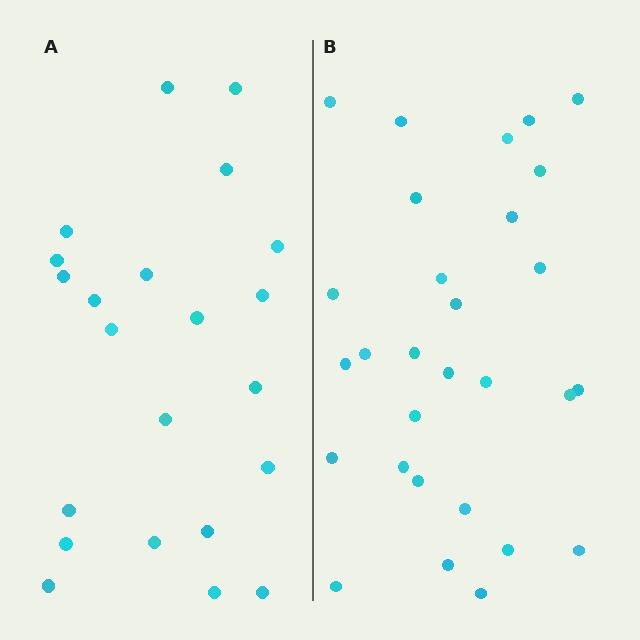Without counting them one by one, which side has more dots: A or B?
Region B (the right region) has more dots.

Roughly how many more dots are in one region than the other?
Region B has roughly 8 or so more dots than region A.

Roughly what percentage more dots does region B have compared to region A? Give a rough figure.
About 30% more.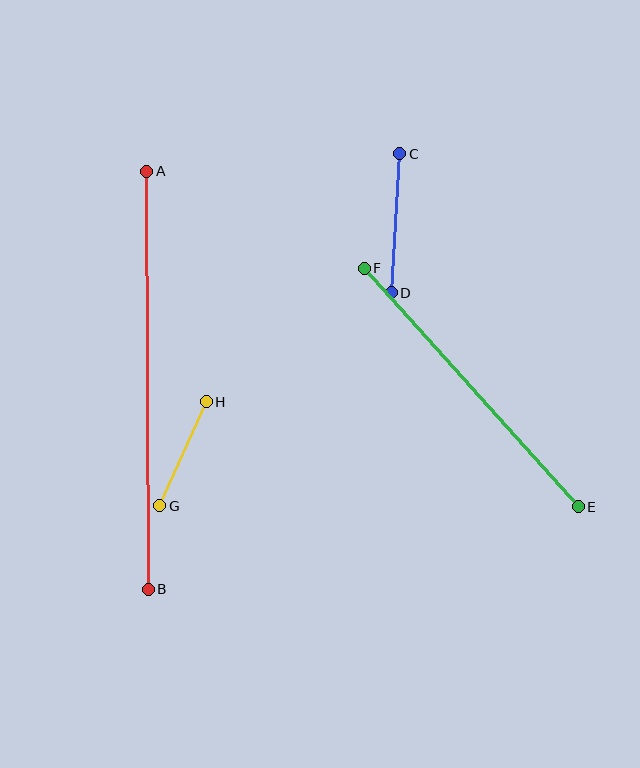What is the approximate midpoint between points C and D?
The midpoint is at approximately (395, 223) pixels.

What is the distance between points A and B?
The distance is approximately 418 pixels.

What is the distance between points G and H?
The distance is approximately 114 pixels.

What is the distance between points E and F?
The distance is approximately 320 pixels.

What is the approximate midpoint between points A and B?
The midpoint is at approximately (147, 380) pixels.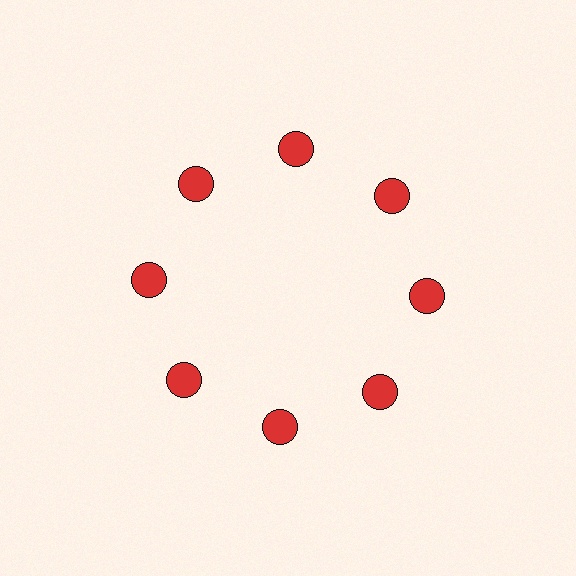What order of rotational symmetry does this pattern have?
This pattern has 8-fold rotational symmetry.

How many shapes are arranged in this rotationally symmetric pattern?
There are 8 shapes, arranged in 8 groups of 1.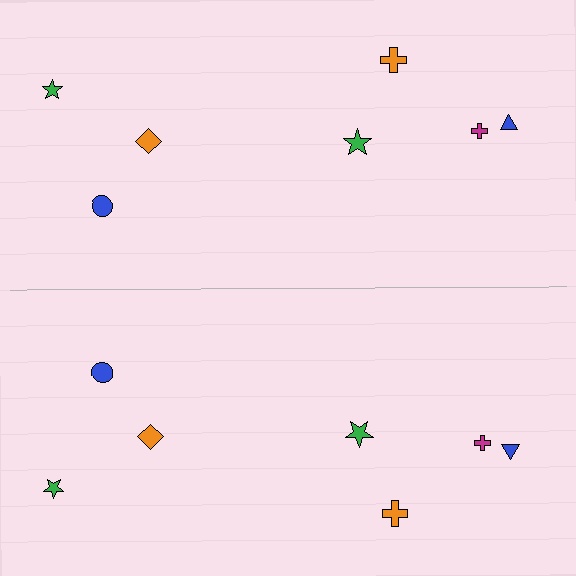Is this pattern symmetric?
Yes, this pattern has bilateral (reflection) symmetry.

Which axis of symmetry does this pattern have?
The pattern has a horizontal axis of symmetry running through the center of the image.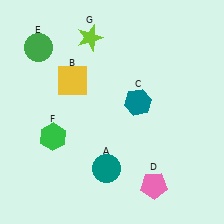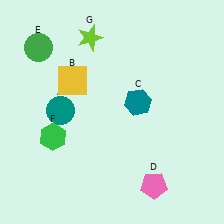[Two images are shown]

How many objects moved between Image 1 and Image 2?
1 object moved between the two images.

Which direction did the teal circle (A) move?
The teal circle (A) moved up.